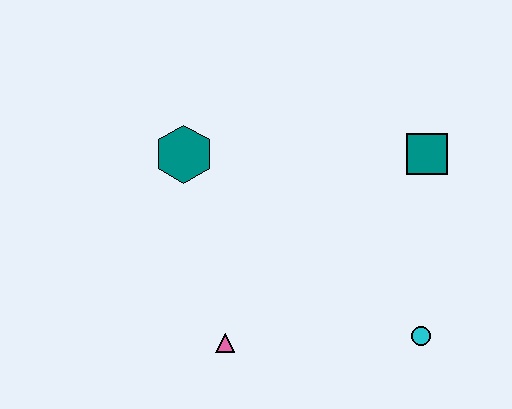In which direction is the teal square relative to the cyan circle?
The teal square is above the cyan circle.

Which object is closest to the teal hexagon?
The pink triangle is closest to the teal hexagon.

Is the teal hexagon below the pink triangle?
No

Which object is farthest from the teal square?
The pink triangle is farthest from the teal square.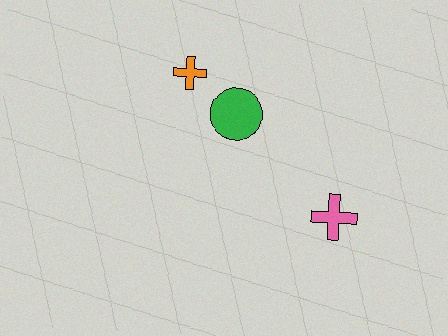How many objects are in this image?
There are 3 objects.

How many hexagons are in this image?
There are no hexagons.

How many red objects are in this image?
There are no red objects.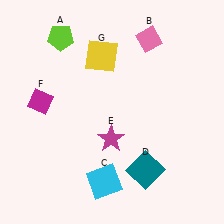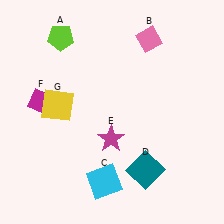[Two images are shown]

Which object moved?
The yellow square (G) moved down.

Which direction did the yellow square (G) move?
The yellow square (G) moved down.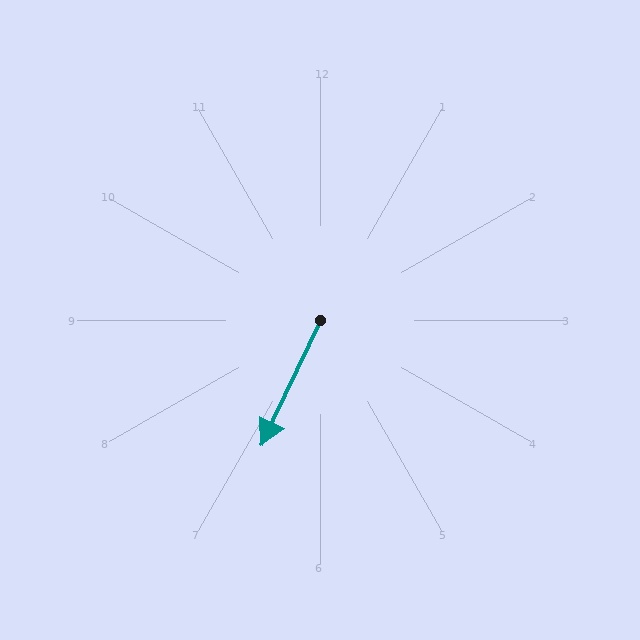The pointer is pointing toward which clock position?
Roughly 7 o'clock.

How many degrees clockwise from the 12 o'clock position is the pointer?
Approximately 205 degrees.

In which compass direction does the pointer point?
Southwest.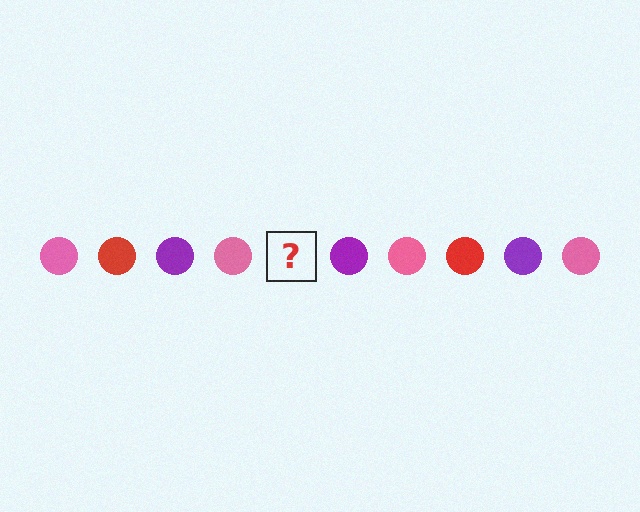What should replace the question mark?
The question mark should be replaced with a red circle.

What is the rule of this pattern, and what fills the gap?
The rule is that the pattern cycles through pink, red, purple circles. The gap should be filled with a red circle.